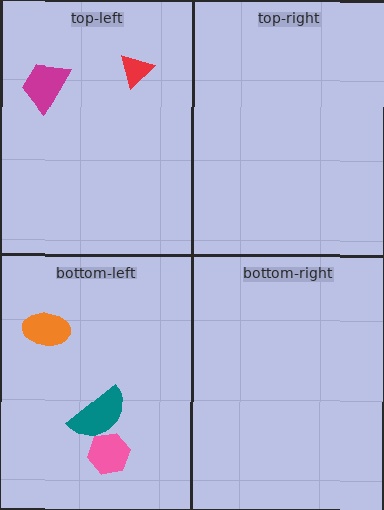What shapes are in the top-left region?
The magenta trapezoid, the red triangle.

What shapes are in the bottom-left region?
The teal semicircle, the pink hexagon, the orange ellipse.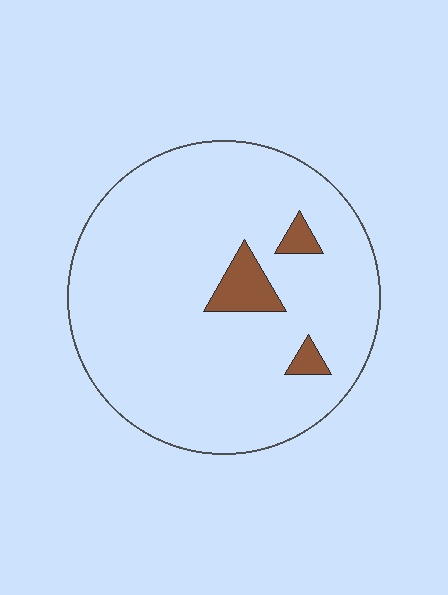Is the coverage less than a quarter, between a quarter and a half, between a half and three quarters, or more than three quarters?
Less than a quarter.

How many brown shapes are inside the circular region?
3.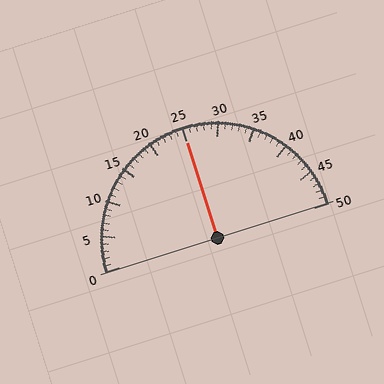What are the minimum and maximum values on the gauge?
The gauge ranges from 0 to 50.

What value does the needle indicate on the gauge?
The needle indicates approximately 25.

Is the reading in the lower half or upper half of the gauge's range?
The reading is in the upper half of the range (0 to 50).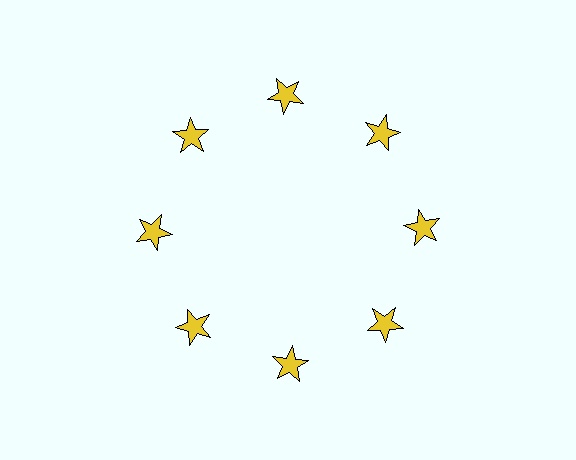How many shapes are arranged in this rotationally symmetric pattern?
There are 8 shapes, arranged in 8 groups of 1.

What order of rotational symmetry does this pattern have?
This pattern has 8-fold rotational symmetry.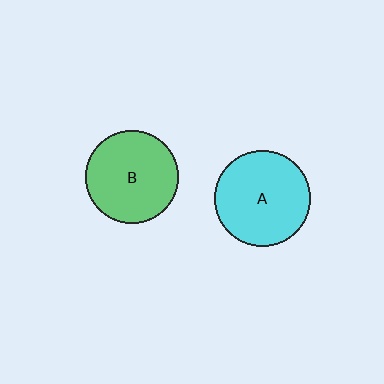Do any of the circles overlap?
No, none of the circles overlap.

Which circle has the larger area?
Circle A (cyan).